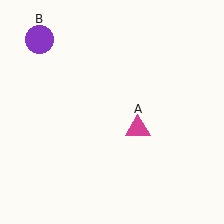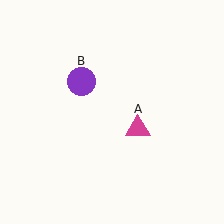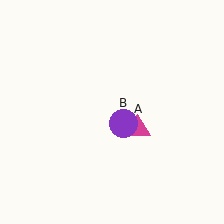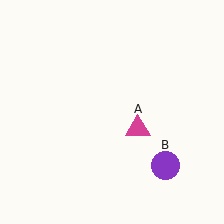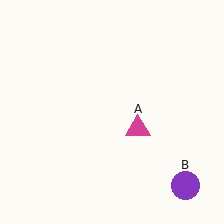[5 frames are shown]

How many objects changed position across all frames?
1 object changed position: purple circle (object B).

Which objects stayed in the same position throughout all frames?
Magenta triangle (object A) remained stationary.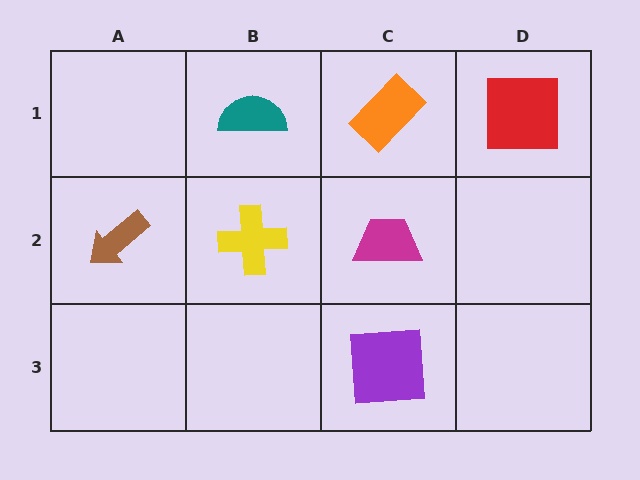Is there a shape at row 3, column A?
No, that cell is empty.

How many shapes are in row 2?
3 shapes.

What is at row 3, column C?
A purple square.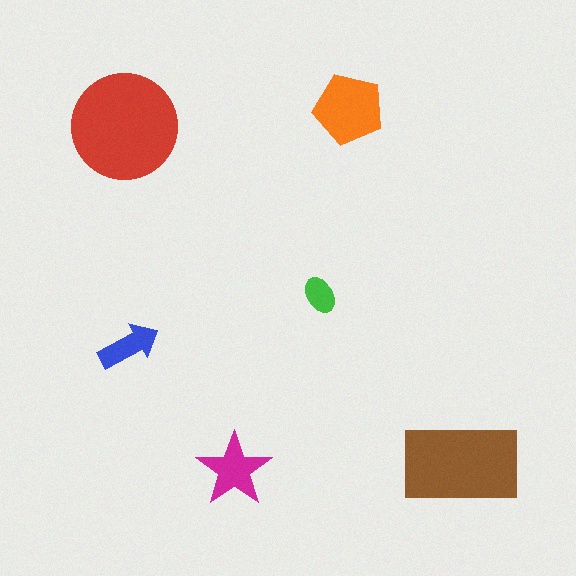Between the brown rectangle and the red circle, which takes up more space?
The red circle.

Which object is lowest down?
The magenta star is bottommost.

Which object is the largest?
The red circle.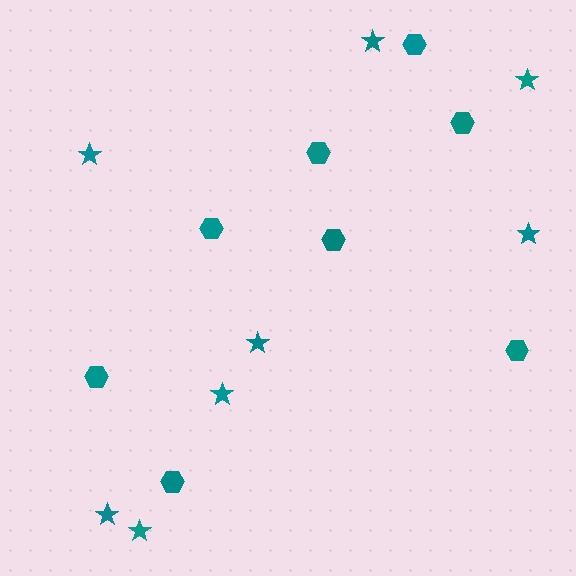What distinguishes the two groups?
There are 2 groups: one group of stars (8) and one group of hexagons (8).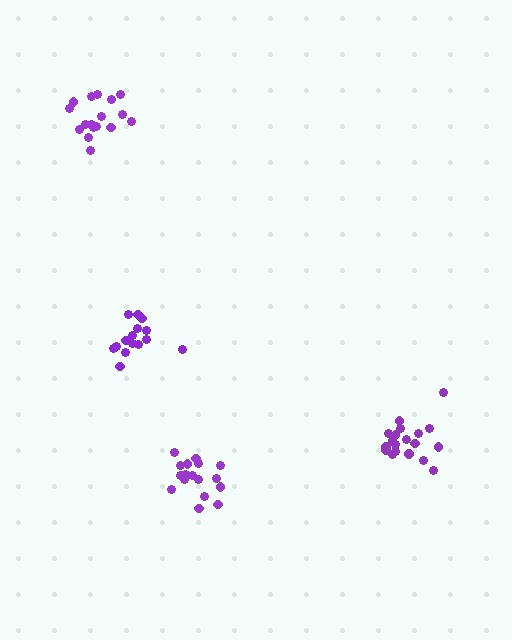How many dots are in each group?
Group 1: 15 dots, Group 2: 17 dots, Group 3: 17 dots, Group 4: 19 dots (68 total).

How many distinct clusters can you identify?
There are 4 distinct clusters.